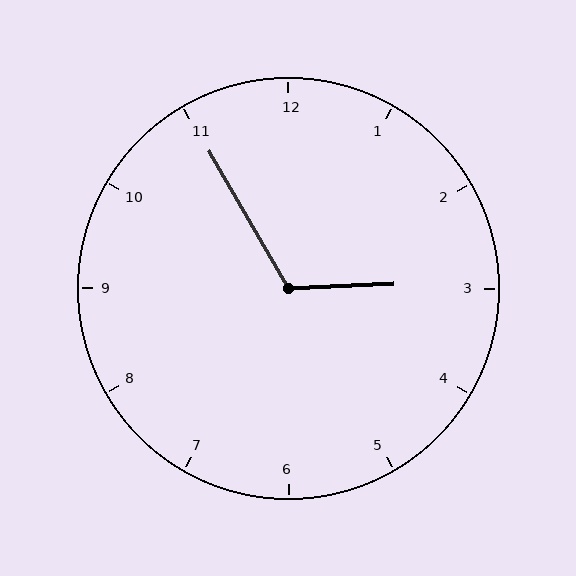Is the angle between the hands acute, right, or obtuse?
It is obtuse.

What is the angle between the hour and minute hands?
Approximately 118 degrees.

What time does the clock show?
2:55.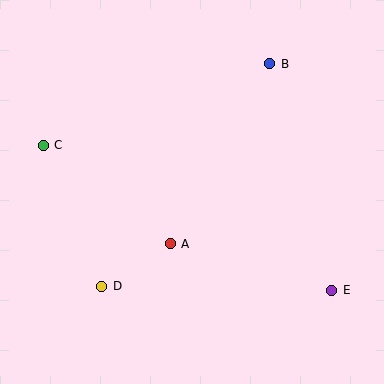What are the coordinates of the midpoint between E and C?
The midpoint between E and C is at (188, 218).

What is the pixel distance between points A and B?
The distance between A and B is 206 pixels.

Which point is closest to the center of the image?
Point A at (170, 244) is closest to the center.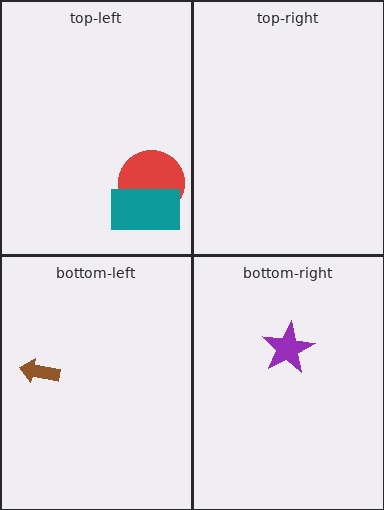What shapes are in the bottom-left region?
The brown arrow.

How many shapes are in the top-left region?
2.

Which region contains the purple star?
The bottom-right region.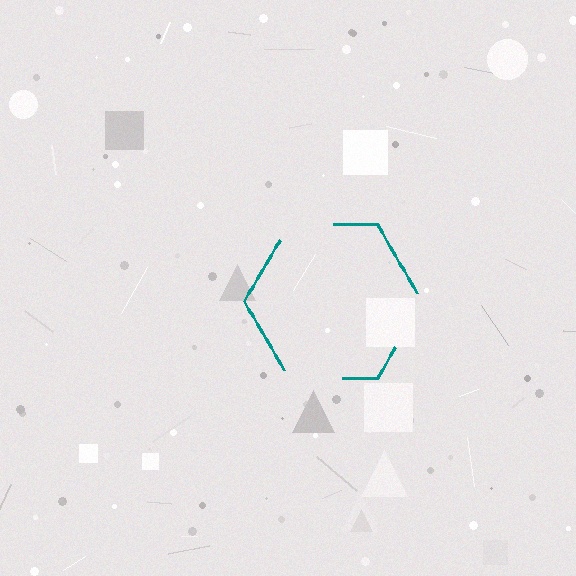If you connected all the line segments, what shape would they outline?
They would outline a hexagon.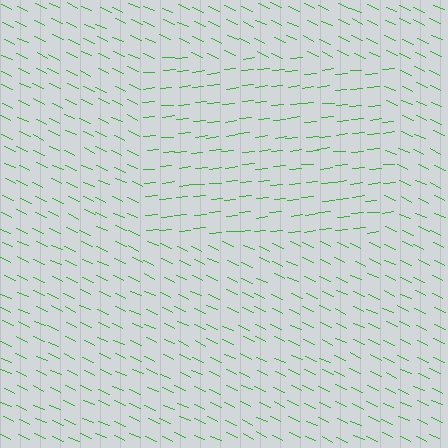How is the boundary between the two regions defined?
The boundary is defined purely by a change in line orientation (approximately 31 degrees difference). All lines are the same color and thickness.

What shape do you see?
I see a rectangle.